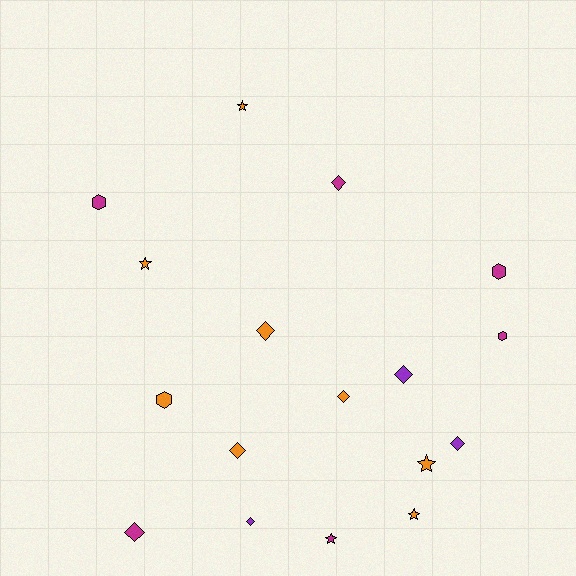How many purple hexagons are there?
There are no purple hexagons.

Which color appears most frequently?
Orange, with 8 objects.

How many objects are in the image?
There are 17 objects.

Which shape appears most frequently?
Diamond, with 8 objects.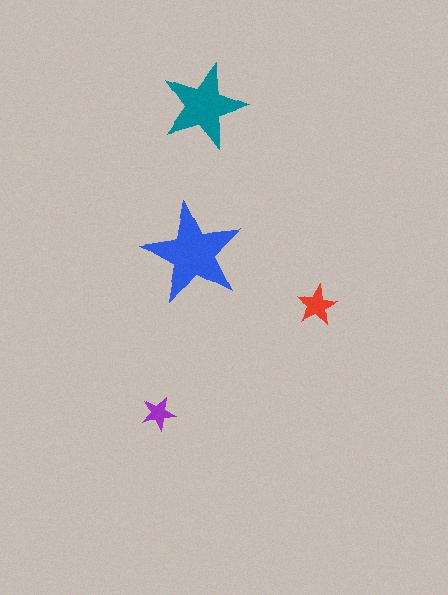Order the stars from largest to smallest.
the blue one, the teal one, the red one, the purple one.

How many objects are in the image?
There are 4 objects in the image.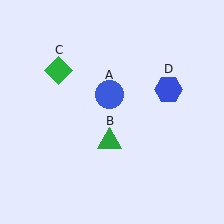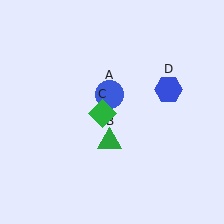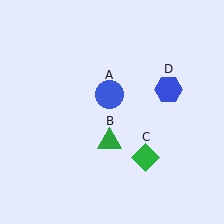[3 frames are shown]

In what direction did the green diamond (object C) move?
The green diamond (object C) moved down and to the right.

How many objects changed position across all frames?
1 object changed position: green diamond (object C).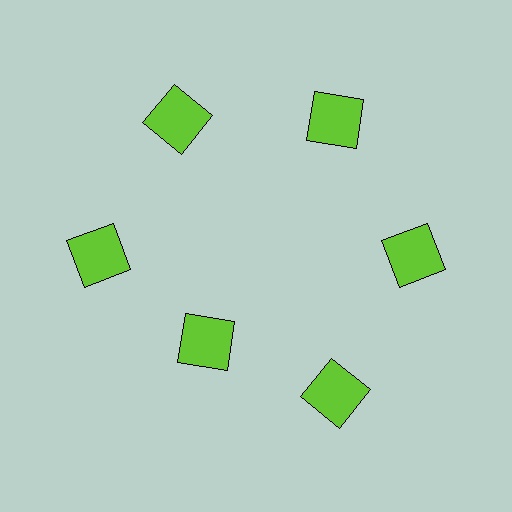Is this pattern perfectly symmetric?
No. The 6 lime squares are arranged in a ring, but one element near the 7 o'clock position is pulled inward toward the center, breaking the 6-fold rotational symmetry.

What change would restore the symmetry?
The symmetry would be restored by moving it outward, back onto the ring so that all 6 squares sit at equal angles and equal distance from the center.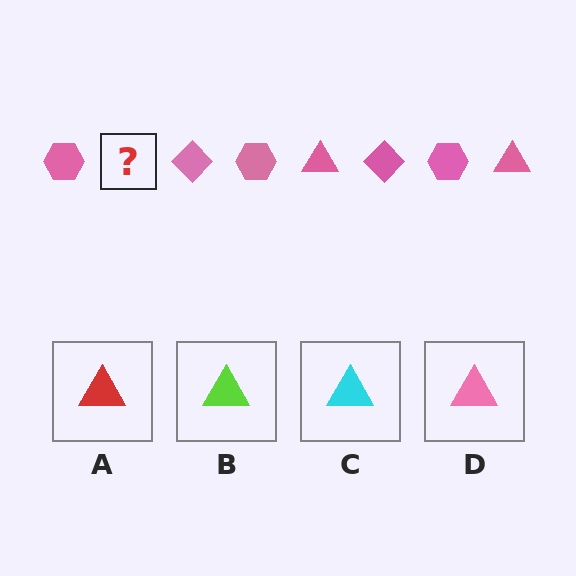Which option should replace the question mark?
Option D.